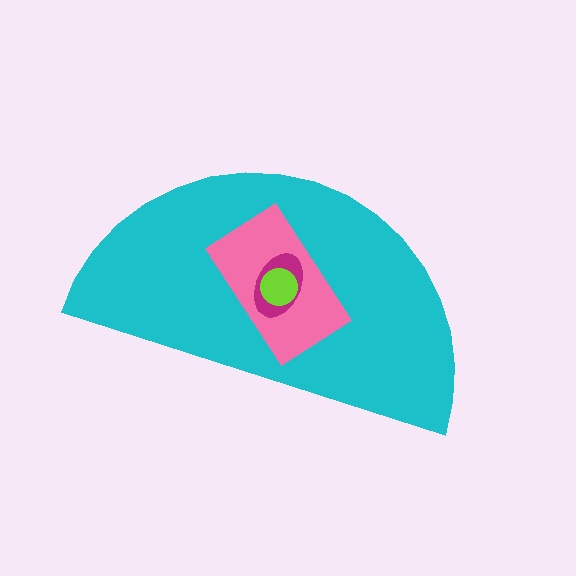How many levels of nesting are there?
4.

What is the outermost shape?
The cyan semicircle.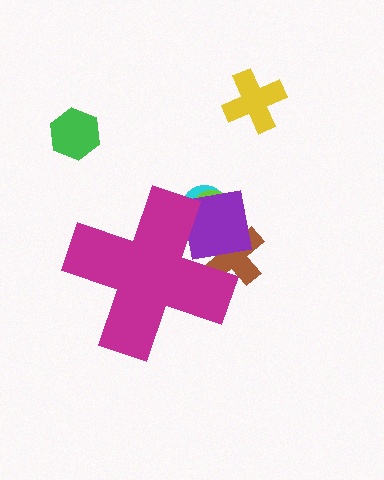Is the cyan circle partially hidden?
Yes, the cyan circle is partially hidden behind the magenta cross.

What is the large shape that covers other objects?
A magenta cross.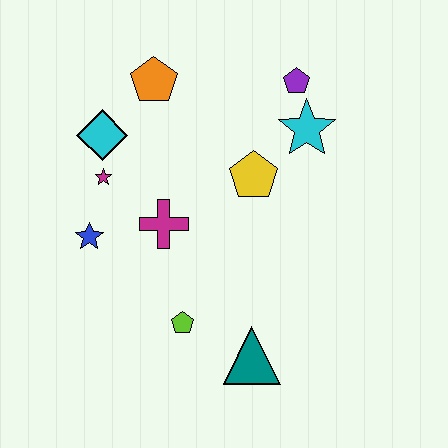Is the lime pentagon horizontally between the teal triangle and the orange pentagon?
Yes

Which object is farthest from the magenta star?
The teal triangle is farthest from the magenta star.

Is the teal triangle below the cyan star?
Yes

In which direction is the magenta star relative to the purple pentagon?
The magenta star is to the left of the purple pentagon.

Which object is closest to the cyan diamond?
The magenta star is closest to the cyan diamond.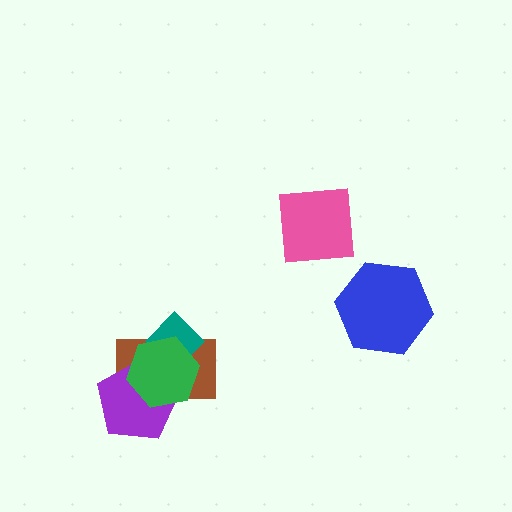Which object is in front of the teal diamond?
The green hexagon is in front of the teal diamond.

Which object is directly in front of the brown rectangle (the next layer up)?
The teal diamond is directly in front of the brown rectangle.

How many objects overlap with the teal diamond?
2 objects overlap with the teal diamond.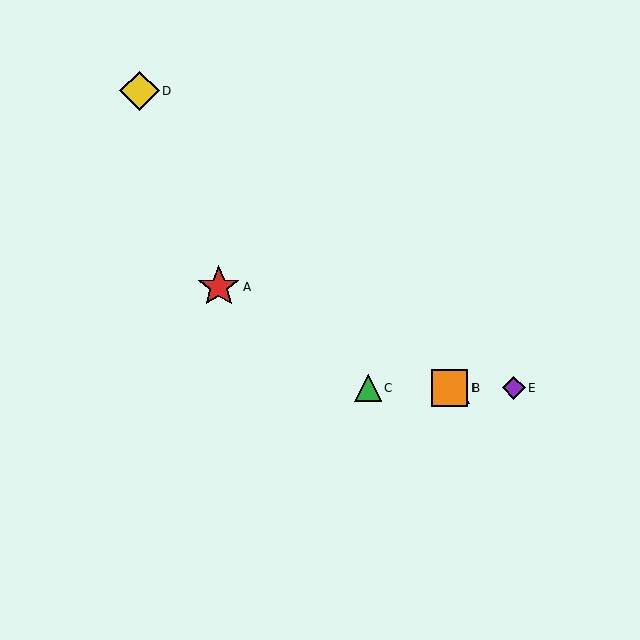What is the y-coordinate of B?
Object B is at y≈388.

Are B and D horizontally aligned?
No, B is at y≈388 and D is at y≈91.